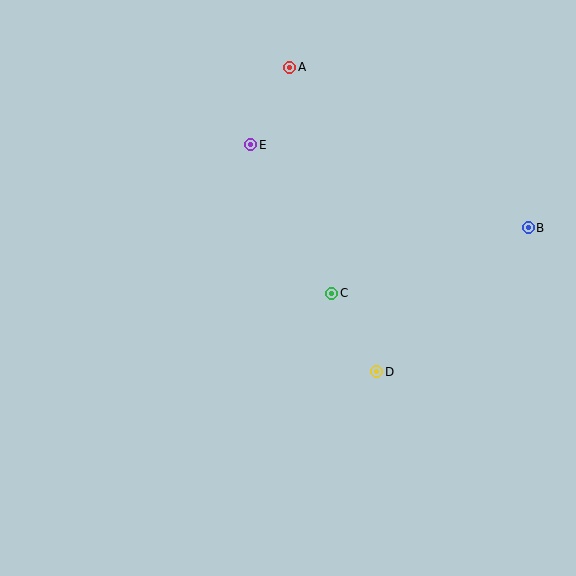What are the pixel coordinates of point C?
Point C is at (332, 293).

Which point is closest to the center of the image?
Point C at (332, 293) is closest to the center.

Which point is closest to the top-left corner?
Point E is closest to the top-left corner.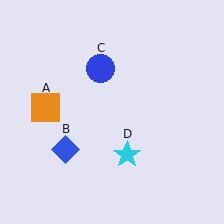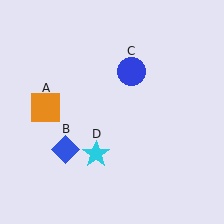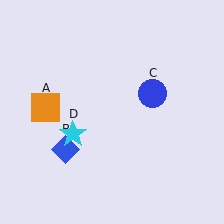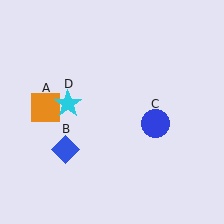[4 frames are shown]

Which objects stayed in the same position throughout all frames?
Orange square (object A) and blue diamond (object B) remained stationary.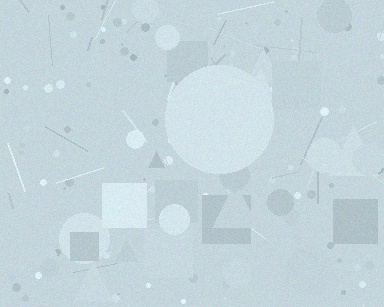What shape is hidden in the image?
A circle is hidden in the image.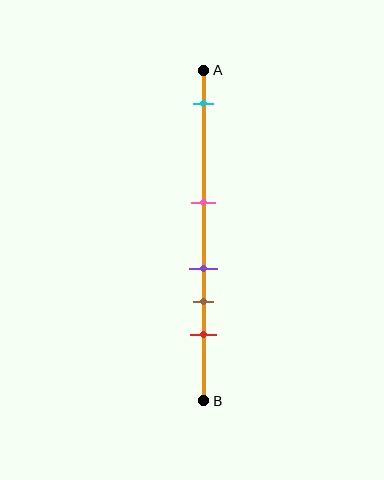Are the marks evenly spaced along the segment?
No, the marks are not evenly spaced.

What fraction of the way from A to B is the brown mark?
The brown mark is approximately 70% (0.7) of the way from A to B.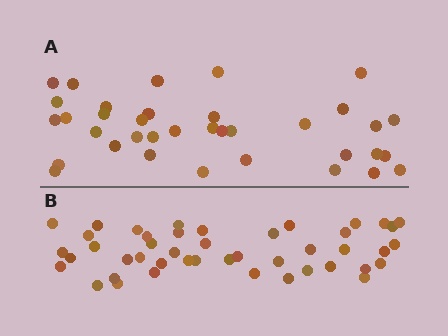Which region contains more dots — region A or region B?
Region B (the bottom region) has more dots.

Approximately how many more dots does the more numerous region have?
Region B has roughly 8 or so more dots than region A.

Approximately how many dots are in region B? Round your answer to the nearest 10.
About 40 dots. (The exact count is 45, which rounds to 40.)